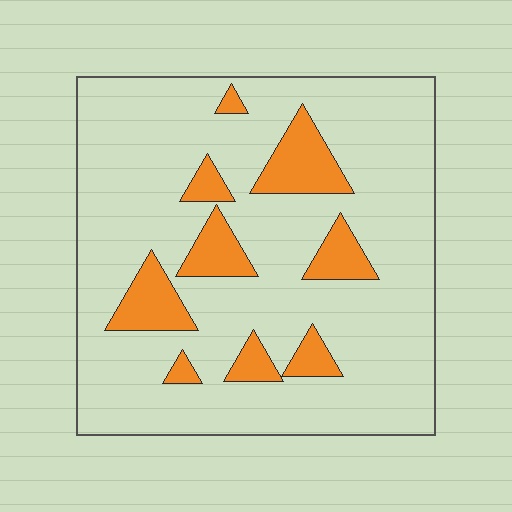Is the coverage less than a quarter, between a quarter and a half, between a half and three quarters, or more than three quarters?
Less than a quarter.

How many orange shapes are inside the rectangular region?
9.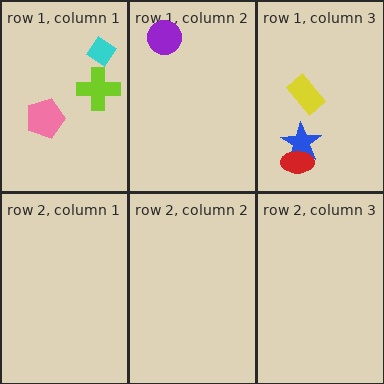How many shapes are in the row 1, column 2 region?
1.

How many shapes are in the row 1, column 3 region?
3.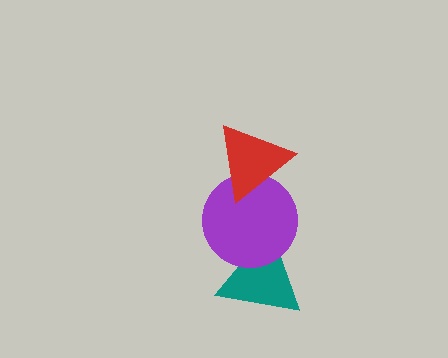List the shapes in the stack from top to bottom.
From top to bottom: the red triangle, the purple circle, the teal triangle.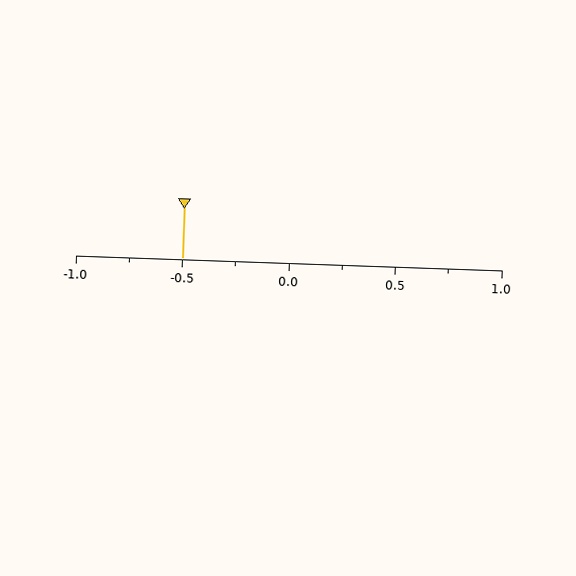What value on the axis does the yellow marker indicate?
The marker indicates approximately -0.5.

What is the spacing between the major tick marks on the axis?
The major ticks are spaced 0.5 apart.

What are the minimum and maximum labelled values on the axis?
The axis runs from -1.0 to 1.0.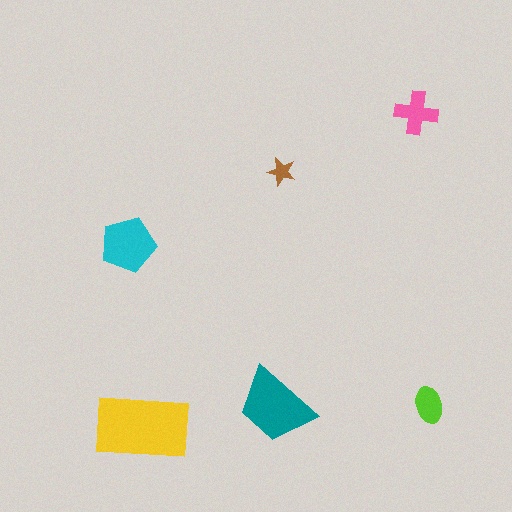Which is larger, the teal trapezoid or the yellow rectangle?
The yellow rectangle.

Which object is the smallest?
The brown star.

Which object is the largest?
The yellow rectangle.